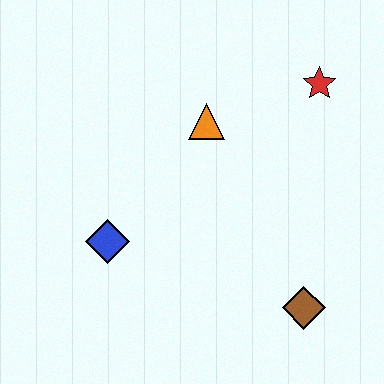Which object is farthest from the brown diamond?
The red star is farthest from the brown diamond.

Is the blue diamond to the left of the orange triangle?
Yes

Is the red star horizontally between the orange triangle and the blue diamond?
No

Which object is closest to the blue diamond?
The orange triangle is closest to the blue diamond.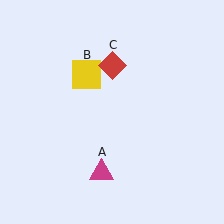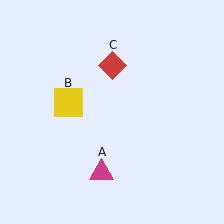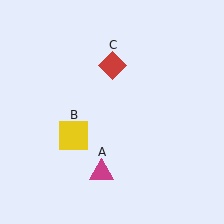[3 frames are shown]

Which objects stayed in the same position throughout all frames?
Magenta triangle (object A) and red diamond (object C) remained stationary.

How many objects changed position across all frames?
1 object changed position: yellow square (object B).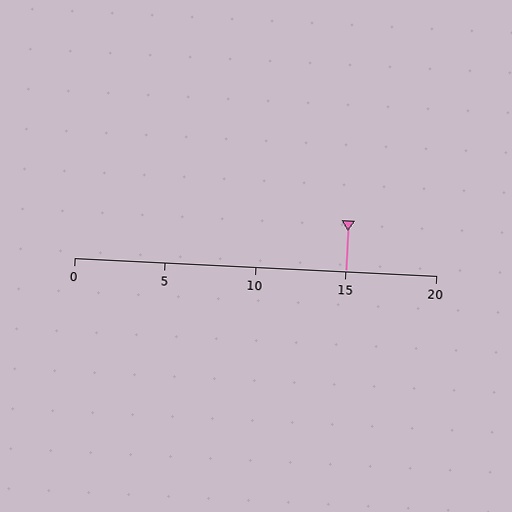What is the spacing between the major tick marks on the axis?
The major ticks are spaced 5 apart.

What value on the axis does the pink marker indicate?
The marker indicates approximately 15.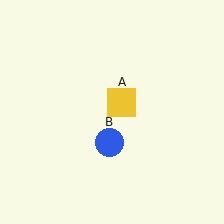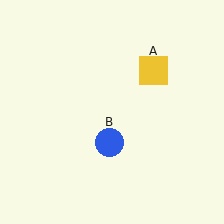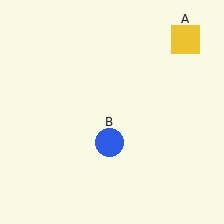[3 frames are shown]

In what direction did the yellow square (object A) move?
The yellow square (object A) moved up and to the right.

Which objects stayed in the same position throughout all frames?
Blue circle (object B) remained stationary.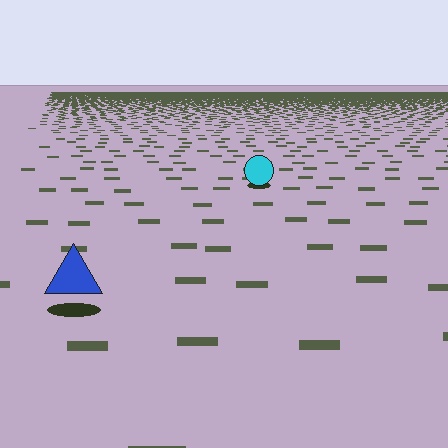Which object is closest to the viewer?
The blue triangle is closest. The texture marks near it are larger and more spread out.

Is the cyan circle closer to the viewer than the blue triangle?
No. The blue triangle is closer — you can tell from the texture gradient: the ground texture is coarser near it.